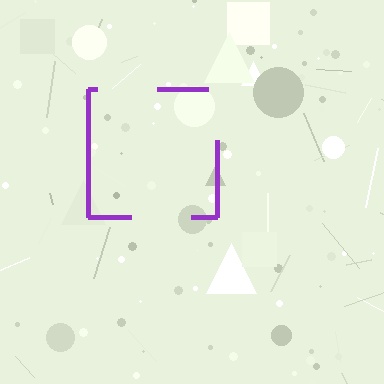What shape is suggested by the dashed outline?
The dashed outline suggests a square.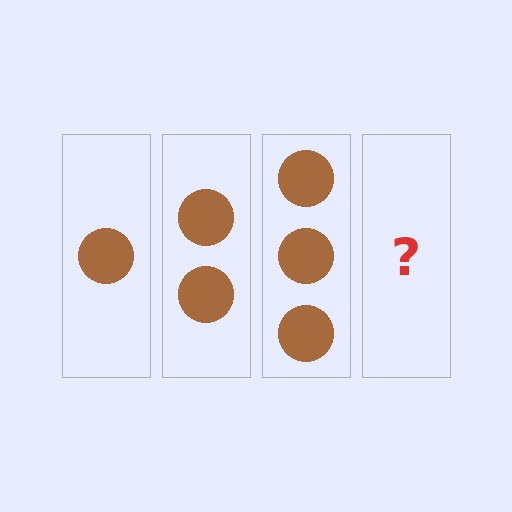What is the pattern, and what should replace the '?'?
The pattern is that each step adds one more circle. The '?' should be 4 circles.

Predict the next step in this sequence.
The next step is 4 circles.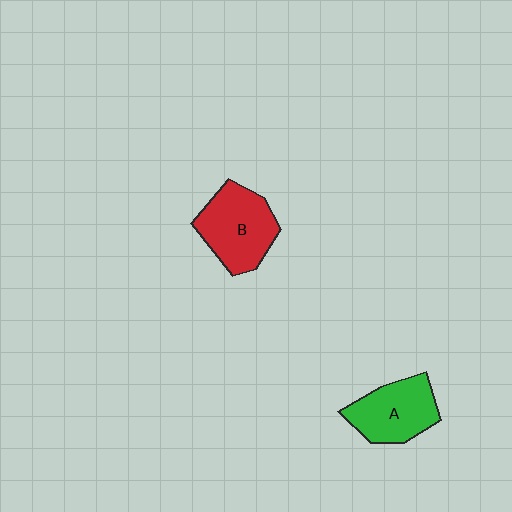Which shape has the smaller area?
Shape A (green).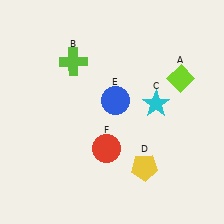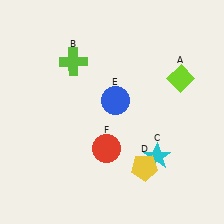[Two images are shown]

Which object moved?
The cyan star (C) moved down.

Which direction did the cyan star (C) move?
The cyan star (C) moved down.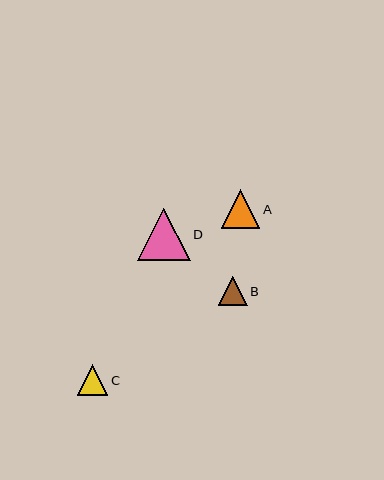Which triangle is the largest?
Triangle D is the largest with a size of approximately 52 pixels.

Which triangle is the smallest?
Triangle B is the smallest with a size of approximately 29 pixels.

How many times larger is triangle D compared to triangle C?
Triangle D is approximately 1.7 times the size of triangle C.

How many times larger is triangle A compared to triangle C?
Triangle A is approximately 1.3 times the size of triangle C.